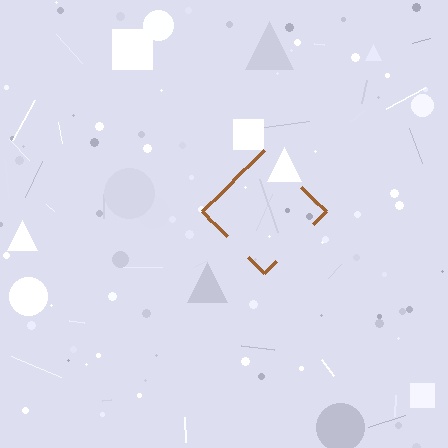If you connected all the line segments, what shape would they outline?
They would outline a diamond.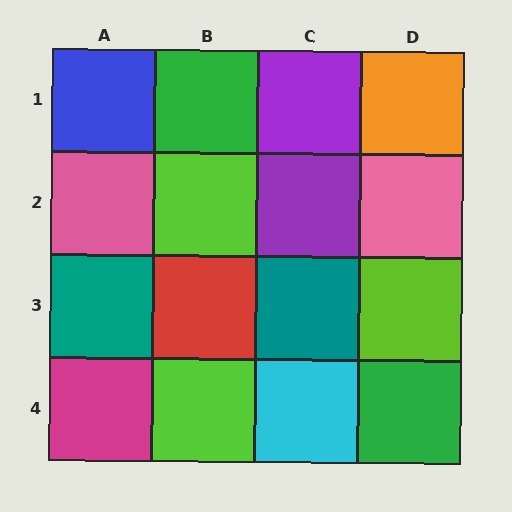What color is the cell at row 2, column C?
Purple.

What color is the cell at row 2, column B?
Lime.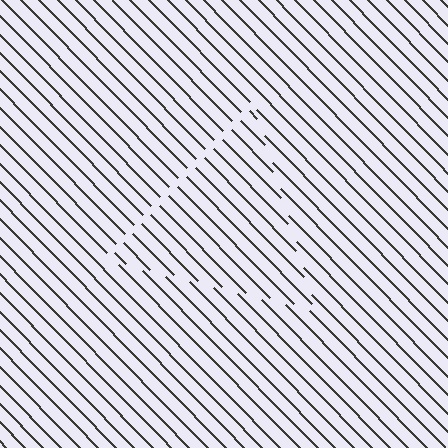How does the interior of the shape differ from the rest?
The interior of the shape contains the same grating, shifted by half a period — the contour is defined by the phase discontinuity where line-ends from the inner and outer gratings abut.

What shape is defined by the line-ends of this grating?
An illusory triangle. The interior of the shape contains the same grating, shifted by half a period — the contour is defined by the phase discontinuity where line-ends from the inner and outer gratings abut.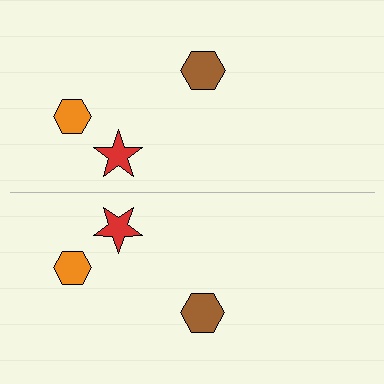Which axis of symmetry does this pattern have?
The pattern has a horizontal axis of symmetry running through the center of the image.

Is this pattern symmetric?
Yes, this pattern has bilateral (reflection) symmetry.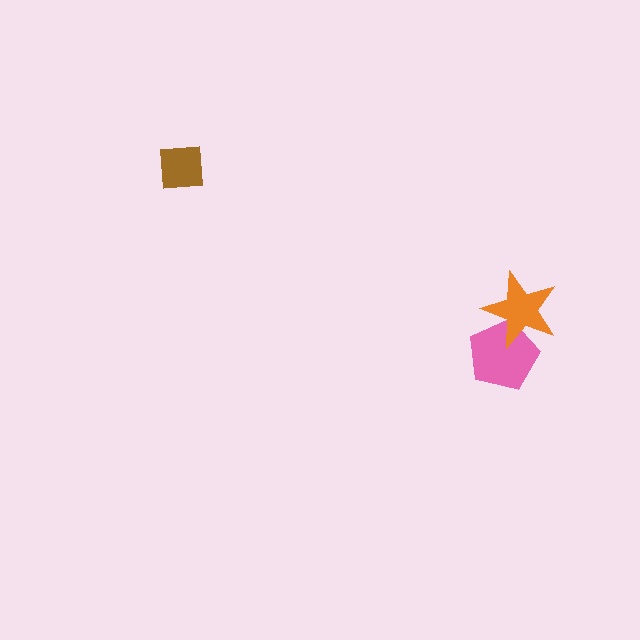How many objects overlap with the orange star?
1 object overlaps with the orange star.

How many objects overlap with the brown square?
0 objects overlap with the brown square.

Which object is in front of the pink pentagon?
The orange star is in front of the pink pentagon.